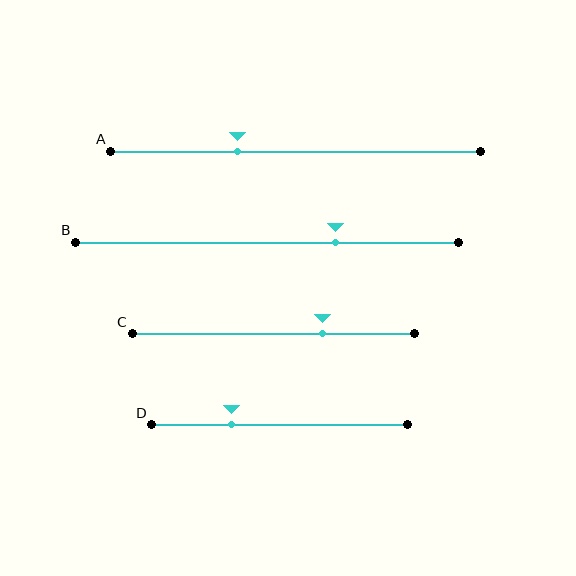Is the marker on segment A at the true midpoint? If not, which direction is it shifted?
No, the marker on segment A is shifted to the left by about 16% of the segment length.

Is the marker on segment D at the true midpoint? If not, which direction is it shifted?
No, the marker on segment D is shifted to the left by about 19% of the segment length.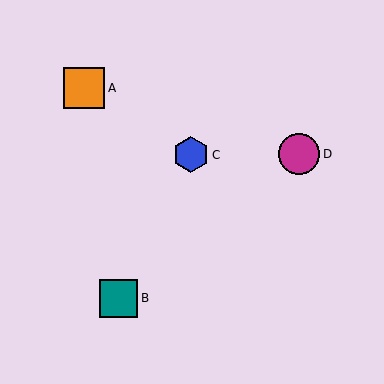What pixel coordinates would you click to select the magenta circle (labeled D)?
Click at (299, 154) to select the magenta circle D.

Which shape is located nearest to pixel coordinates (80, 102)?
The orange square (labeled A) at (84, 88) is nearest to that location.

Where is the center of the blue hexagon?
The center of the blue hexagon is at (191, 155).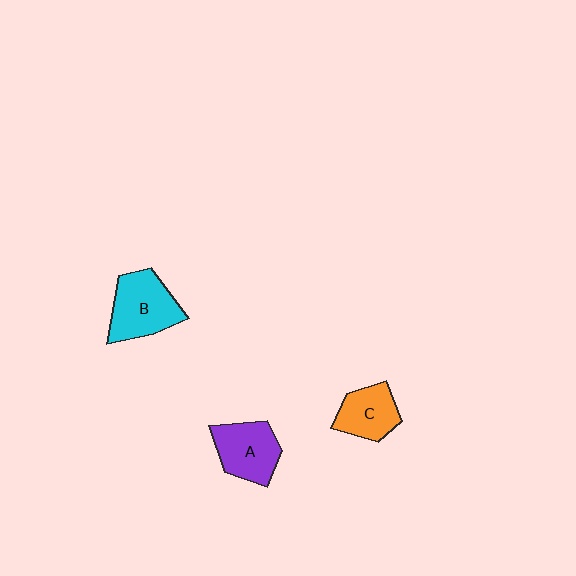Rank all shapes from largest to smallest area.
From largest to smallest: B (cyan), A (purple), C (orange).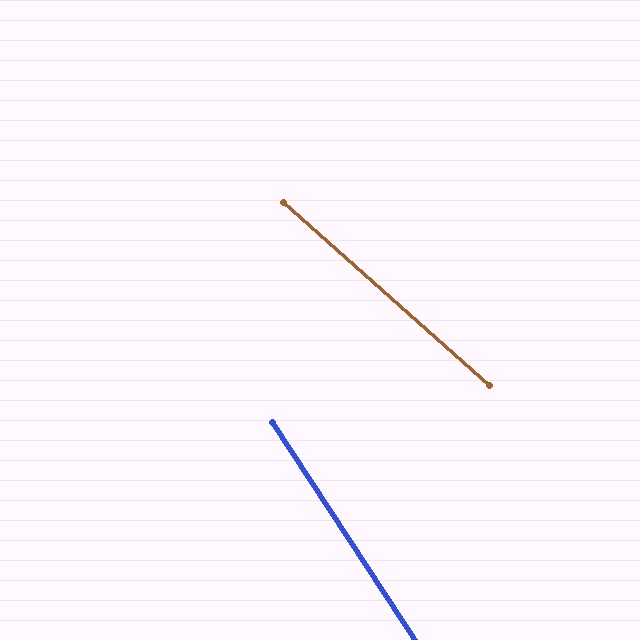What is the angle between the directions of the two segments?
Approximately 15 degrees.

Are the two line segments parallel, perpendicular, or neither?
Neither parallel nor perpendicular — they differ by about 15°.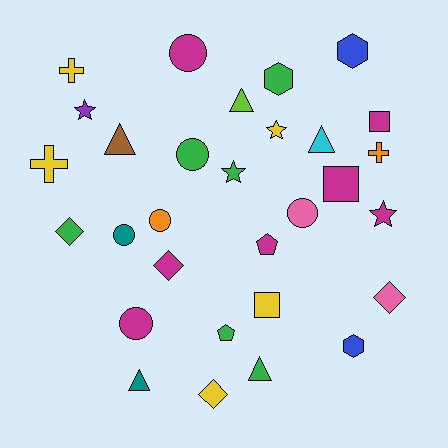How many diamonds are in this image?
There are 4 diamonds.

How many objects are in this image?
There are 30 objects.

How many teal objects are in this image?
There are 2 teal objects.